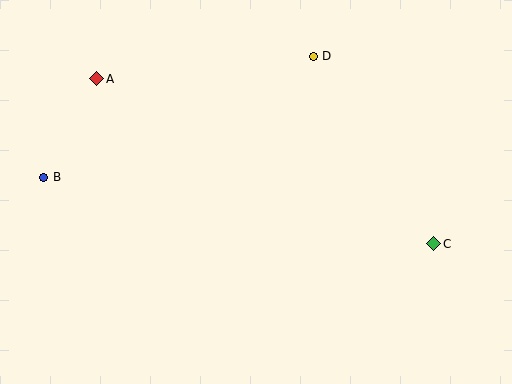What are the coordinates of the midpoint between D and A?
The midpoint between D and A is at (205, 67).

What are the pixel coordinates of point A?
Point A is at (97, 79).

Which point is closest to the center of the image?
Point D at (313, 56) is closest to the center.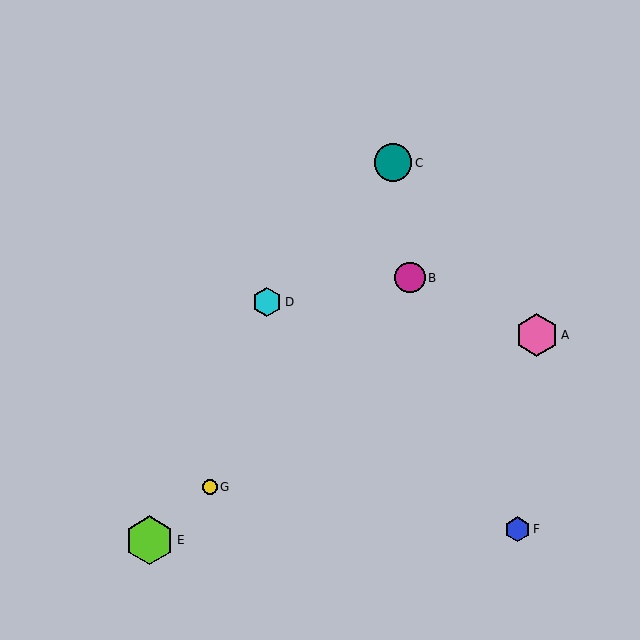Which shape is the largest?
The lime hexagon (labeled E) is the largest.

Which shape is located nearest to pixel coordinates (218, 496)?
The yellow circle (labeled G) at (210, 487) is nearest to that location.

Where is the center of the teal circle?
The center of the teal circle is at (393, 163).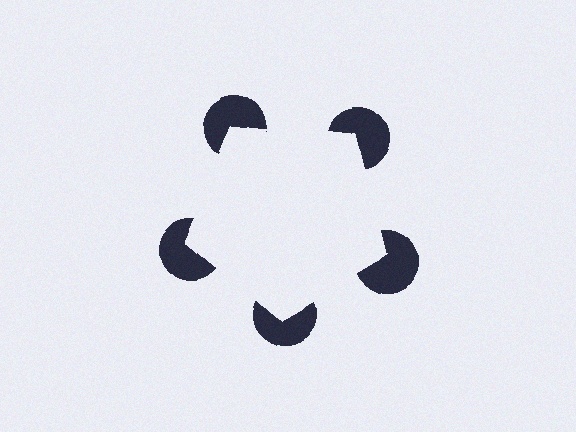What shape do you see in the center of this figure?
An illusory pentagon — its edges are inferred from the aligned wedge cuts in the pac-man discs, not physically drawn.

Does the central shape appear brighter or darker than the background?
It typically appears slightly brighter than the background, even though no actual brightness change is drawn.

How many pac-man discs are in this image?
There are 5 — one at each vertex of the illusory pentagon.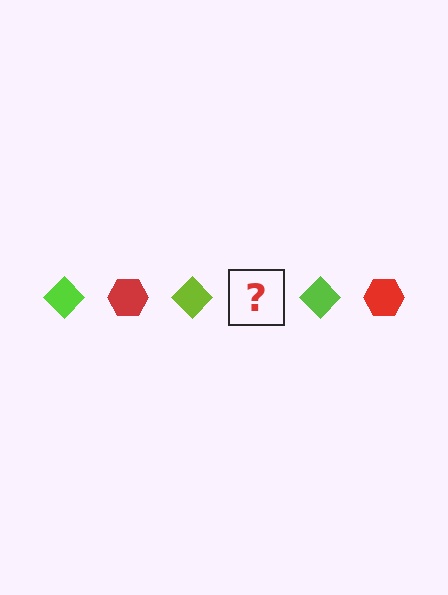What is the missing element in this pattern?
The missing element is a red hexagon.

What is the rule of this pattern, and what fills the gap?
The rule is that the pattern alternates between lime diamond and red hexagon. The gap should be filled with a red hexagon.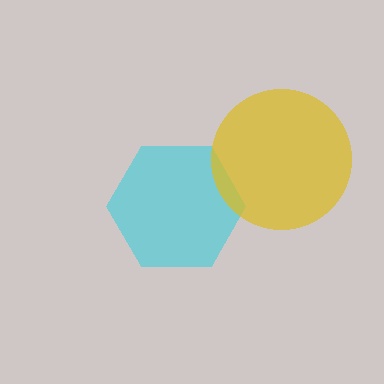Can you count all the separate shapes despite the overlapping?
Yes, there are 2 separate shapes.